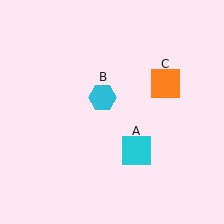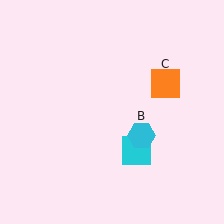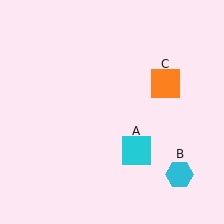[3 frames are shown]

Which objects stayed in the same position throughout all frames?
Cyan square (object A) and orange square (object C) remained stationary.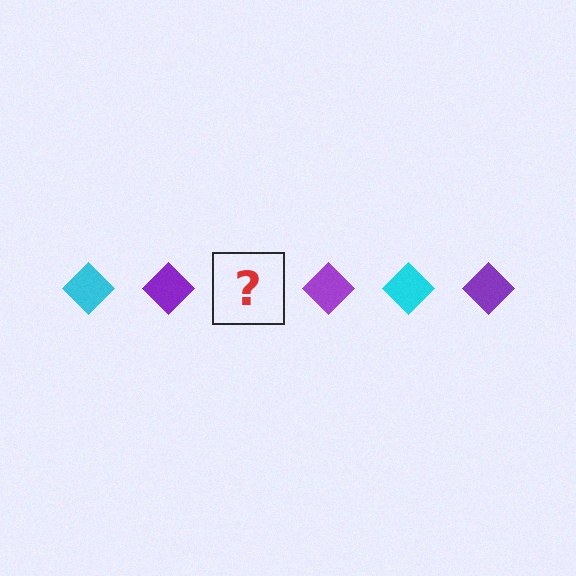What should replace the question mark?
The question mark should be replaced with a cyan diamond.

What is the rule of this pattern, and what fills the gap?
The rule is that the pattern cycles through cyan, purple diamonds. The gap should be filled with a cyan diamond.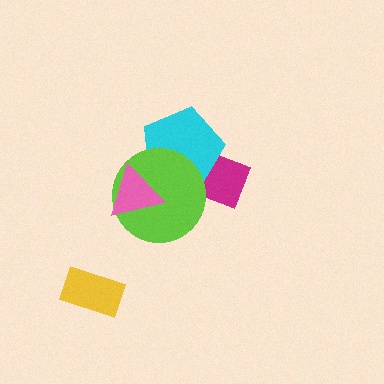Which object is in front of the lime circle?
The pink triangle is in front of the lime circle.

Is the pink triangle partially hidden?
No, no other shape covers it.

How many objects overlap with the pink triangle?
2 objects overlap with the pink triangle.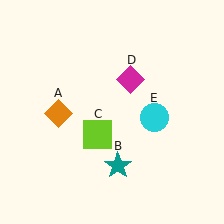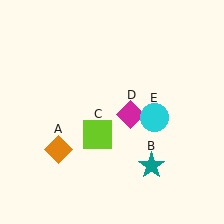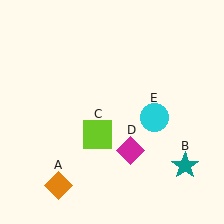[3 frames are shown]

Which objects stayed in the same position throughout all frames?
Lime square (object C) and cyan circle (object E) remained stationary.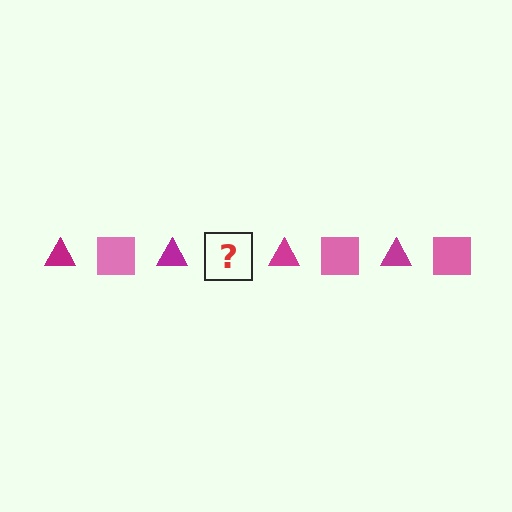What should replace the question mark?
The question mark should be replaced with a pink square.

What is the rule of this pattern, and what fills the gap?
The rule is that the pattern alternates between magenta triangle and pink square. The gap should be filled with a pink square.